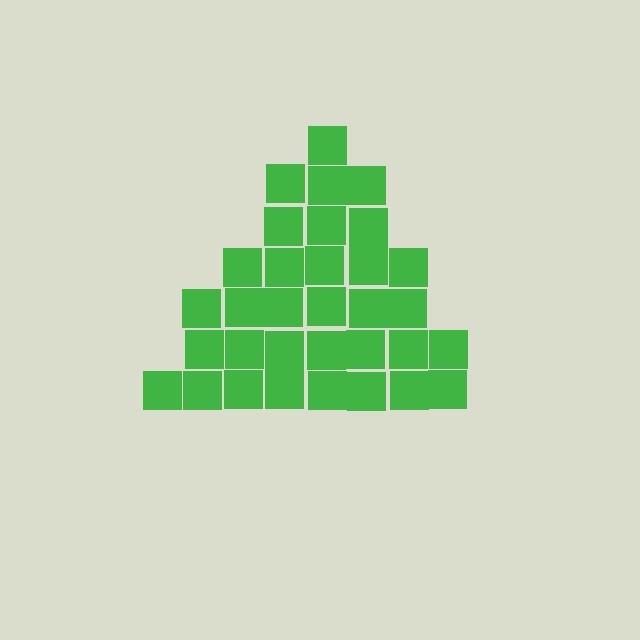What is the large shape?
The large shape is a triangle.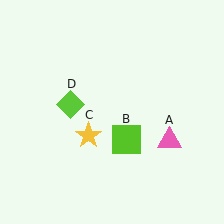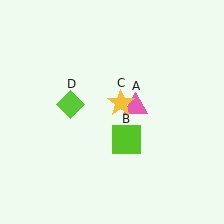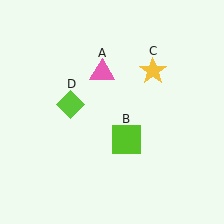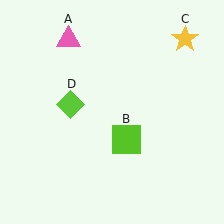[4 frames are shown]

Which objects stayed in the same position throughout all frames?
Lime square (object B) and lime diamond (object D) remained stationary.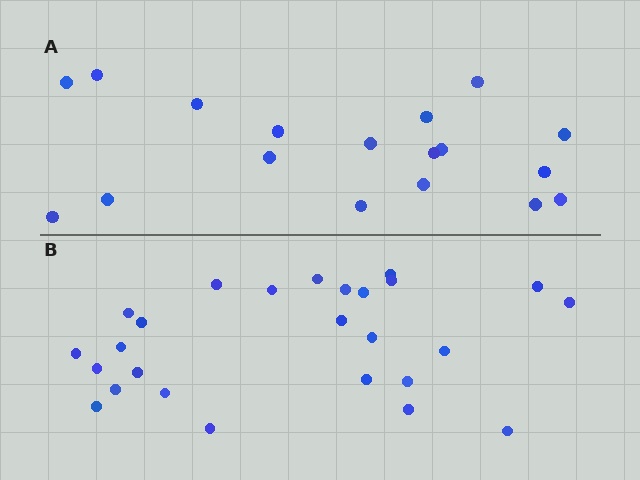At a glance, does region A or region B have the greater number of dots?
Region B (the bottom region) has more dots.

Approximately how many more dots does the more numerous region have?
Region B has roughly 8 or so more dots than region A.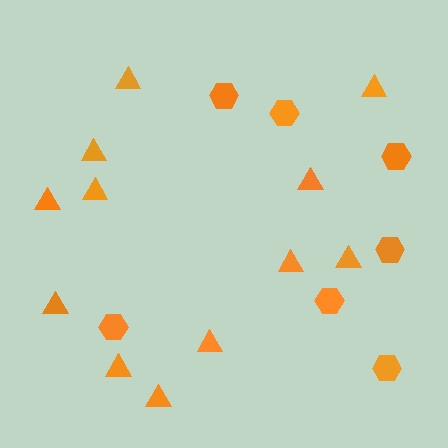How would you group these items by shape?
There are 2 groups: one group of triangles (12) and one group of hexagons (7).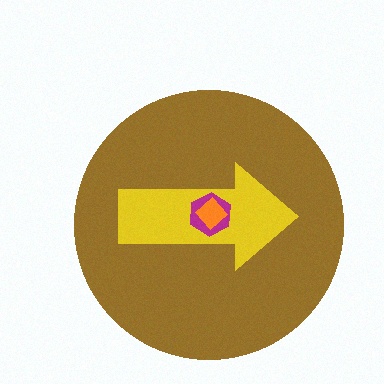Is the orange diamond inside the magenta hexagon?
Yes.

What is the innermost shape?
The orange diamond.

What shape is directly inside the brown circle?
The yellow arrow.